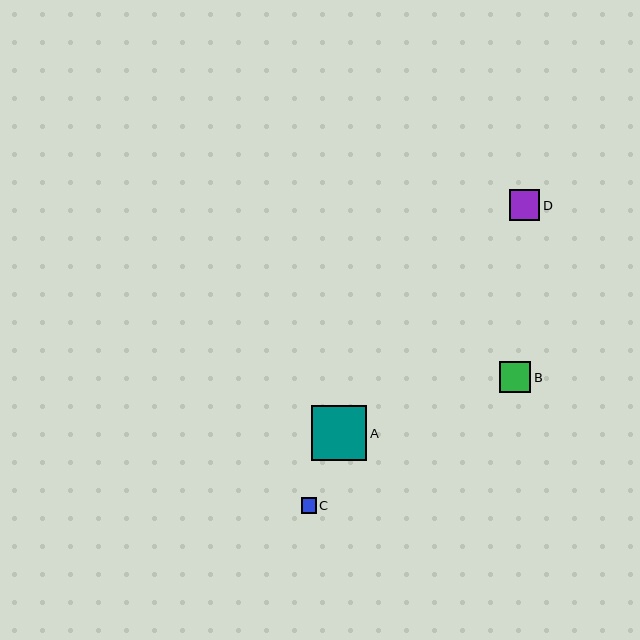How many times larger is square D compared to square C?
Square D is approximately 2.0 times the size of square C.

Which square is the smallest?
Square C is the smallest with a size of approximately 15 pixels.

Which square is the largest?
Square A is the largest with a size of approximately 55 pixels.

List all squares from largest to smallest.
From largest to smallest: A, B, D, C.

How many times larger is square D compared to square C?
Square D is approximately 2.0 times the size of square C.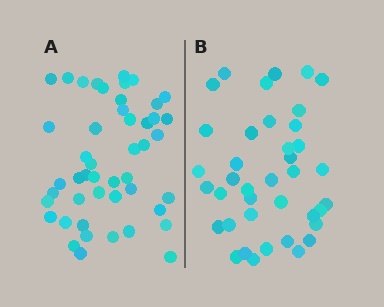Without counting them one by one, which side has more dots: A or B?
Region A (the left region) has more dots.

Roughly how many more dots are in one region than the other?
Region A has roughly 8 or so more dots than region B.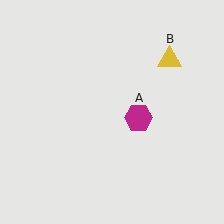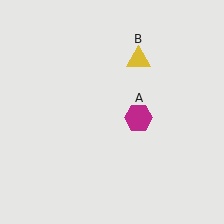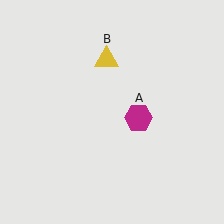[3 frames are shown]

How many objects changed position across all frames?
1 object changed position: yellow triangle (object B).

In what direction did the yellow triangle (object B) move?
The yellow triangle (object B) moved left.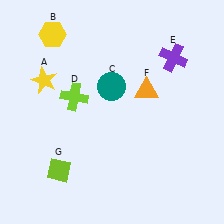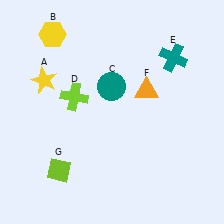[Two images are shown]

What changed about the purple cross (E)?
In Image 1, E is purple. In Image 2, it changed to teal.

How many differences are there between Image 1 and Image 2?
There is 1 difference between the two images.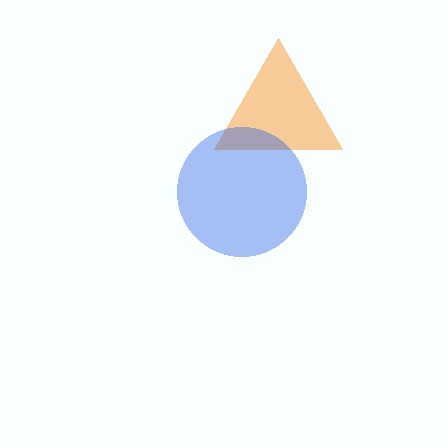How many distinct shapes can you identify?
There are 2 distinct shapes: an orange triangle, a blue circle.